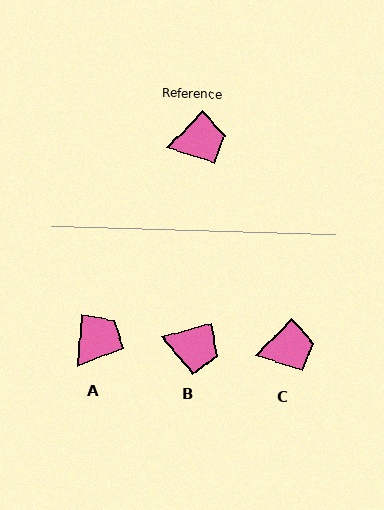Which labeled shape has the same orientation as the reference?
C.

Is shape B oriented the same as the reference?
No, it is off by about 31 degrees.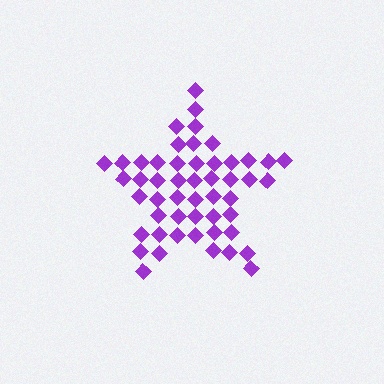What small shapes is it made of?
It is made of small diamonds.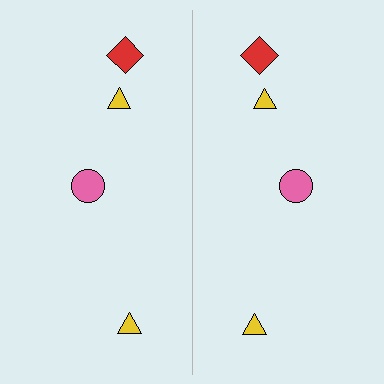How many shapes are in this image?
There are 8 shapes in this image.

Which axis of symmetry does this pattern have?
The pattern has a vertical axis of symmetry running through the center of the image.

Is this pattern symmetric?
Yes, this pattern has bilateral (reflection) symmetry.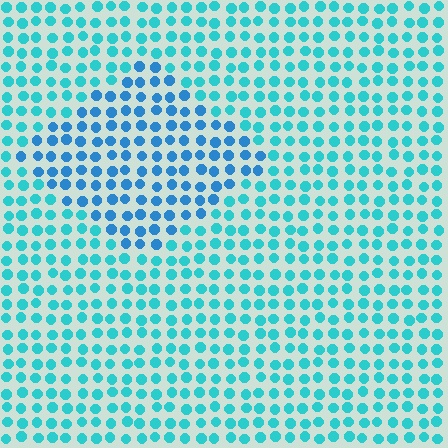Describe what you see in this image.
The image is filled with small cyan elements in a uniform arrangement. A diamond-shaped region is visible where the elements are tinted to a slightly different hue, forming a subtle color boundary.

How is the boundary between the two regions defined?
The boundary is defined purely by a slight shift in hue (about 27 degrees). Spacing, size, and orientation are identical on both sides.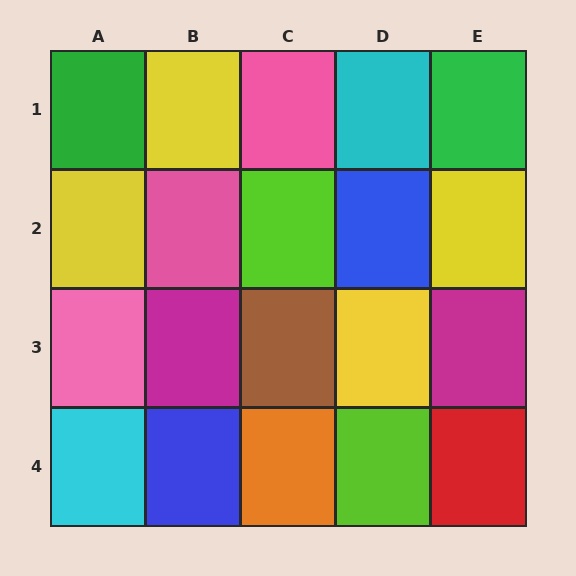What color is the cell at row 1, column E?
Green.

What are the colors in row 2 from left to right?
Yellow, pink, lime, blue, yellow.